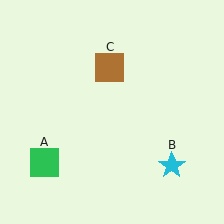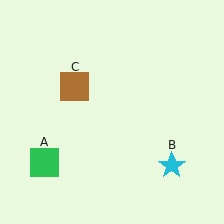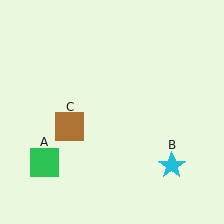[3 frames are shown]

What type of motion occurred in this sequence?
The brown square (object C) rotated counterclockwise around the center of the scene.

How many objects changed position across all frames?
1 object changed position: brown square (object C).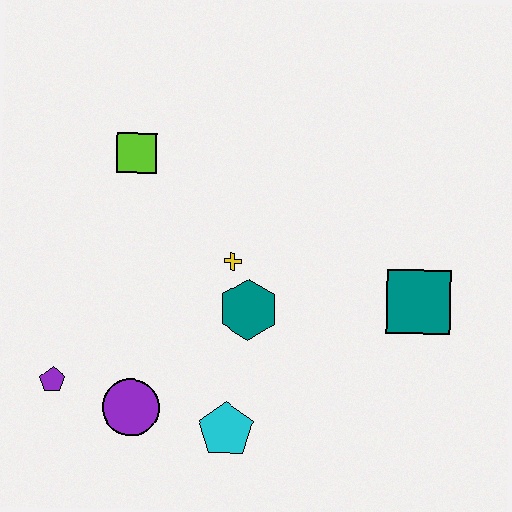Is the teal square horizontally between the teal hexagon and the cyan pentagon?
No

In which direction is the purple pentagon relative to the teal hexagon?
The purple pentagon is to the left of the teal hexagon.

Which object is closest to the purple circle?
The purple pentagon is closest to the purple circle.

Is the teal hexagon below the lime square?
Yes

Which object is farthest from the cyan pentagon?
The lime square is farthest from the cyan pentagon.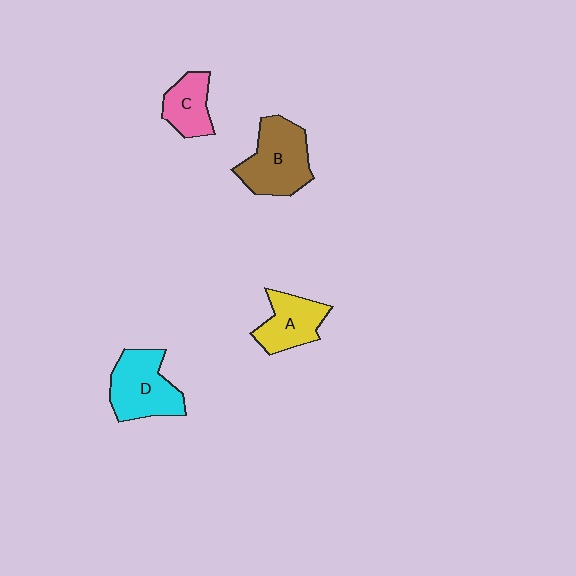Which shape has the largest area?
Shape B (brown).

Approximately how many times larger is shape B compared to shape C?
Approximately 1.7 times.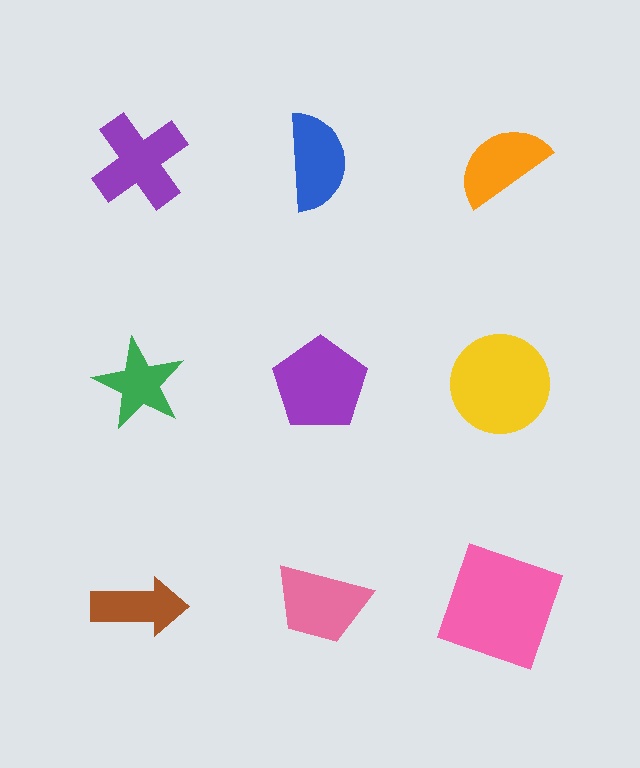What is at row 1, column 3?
An orange semicircle.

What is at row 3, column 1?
A brown arrow.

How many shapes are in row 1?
3 shapes.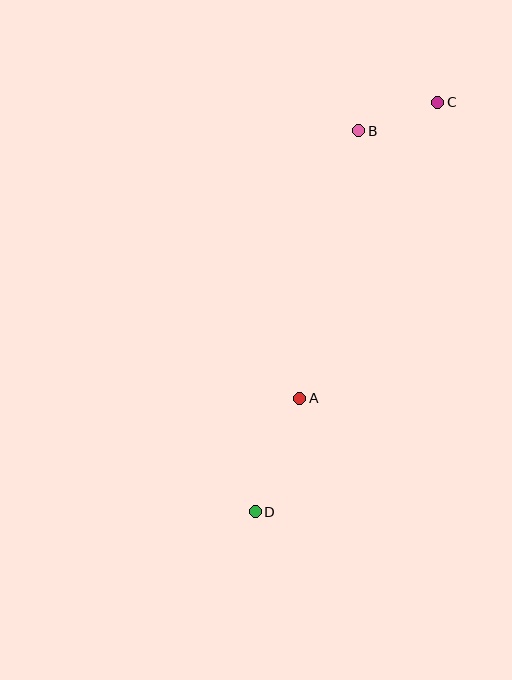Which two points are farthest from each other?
Points C and D are farthest from each other.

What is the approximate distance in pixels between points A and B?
The distance between A and B is approximately 274 pixels.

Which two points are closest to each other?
Points B and C are closest to each other.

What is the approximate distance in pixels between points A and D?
The distance between A and D is approximately 122 pixels.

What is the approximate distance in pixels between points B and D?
The distance between B and D is approximately 395 pixels.